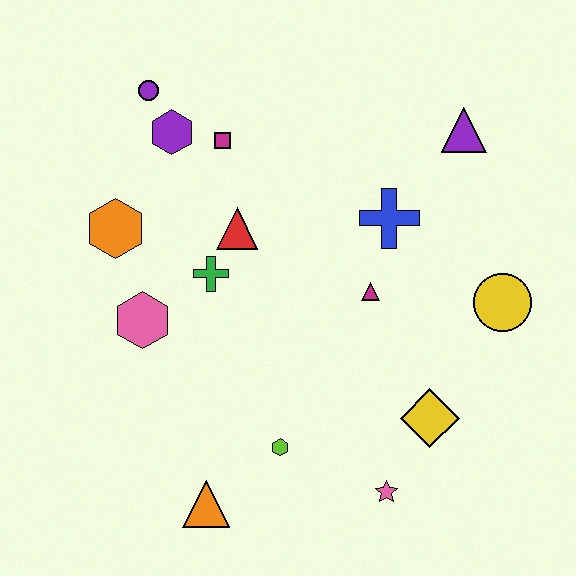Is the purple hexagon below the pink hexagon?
No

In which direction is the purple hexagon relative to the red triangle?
The purple hexagon is above the red triangle.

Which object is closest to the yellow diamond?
The pink star is closest to the yellow diamond.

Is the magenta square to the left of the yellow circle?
Yes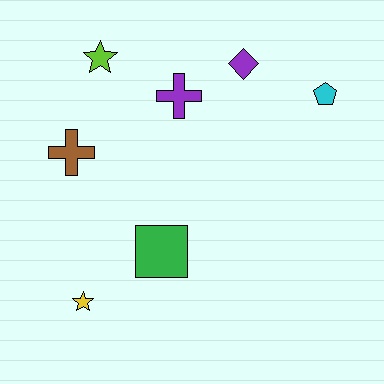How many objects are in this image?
There are 7 objects.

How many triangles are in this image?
There are no triangles.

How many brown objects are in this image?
There is 1 brown object.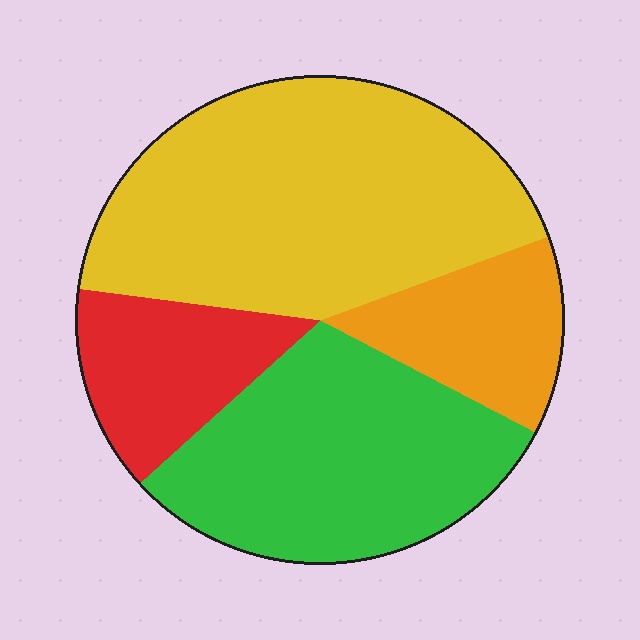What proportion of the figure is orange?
Orange covers around 15% of the figure.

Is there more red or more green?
Green.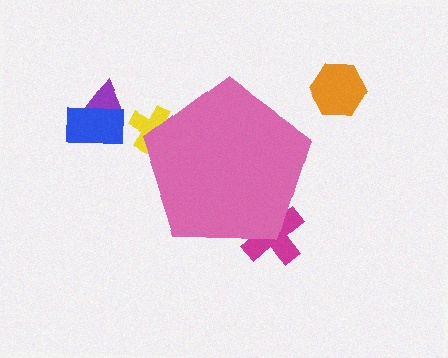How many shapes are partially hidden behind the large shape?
2 shapes are partially hidden.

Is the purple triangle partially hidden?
No, the purple triangle is fully visible.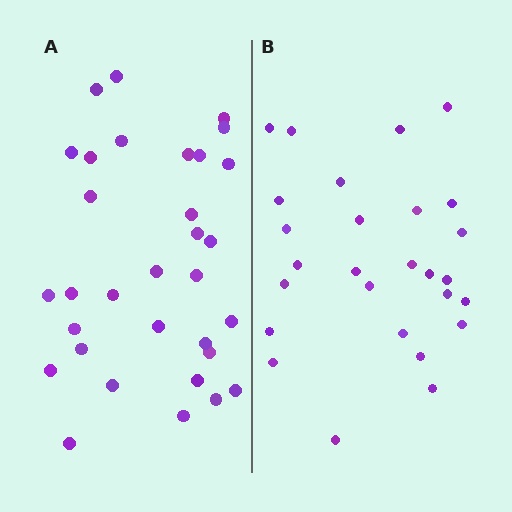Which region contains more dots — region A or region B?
Region A (the left region) has more dots.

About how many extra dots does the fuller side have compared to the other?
Region A has about 5 more dots than region B.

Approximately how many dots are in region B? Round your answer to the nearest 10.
About 30 dots. (The exact count is 27, which rounds to 30.)